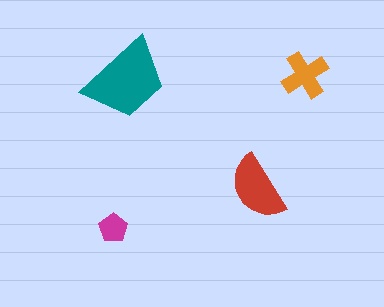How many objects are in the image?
There are 4 objects in the image.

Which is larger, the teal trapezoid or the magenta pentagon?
The teal trapezoid.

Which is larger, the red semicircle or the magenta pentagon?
The red semicircle.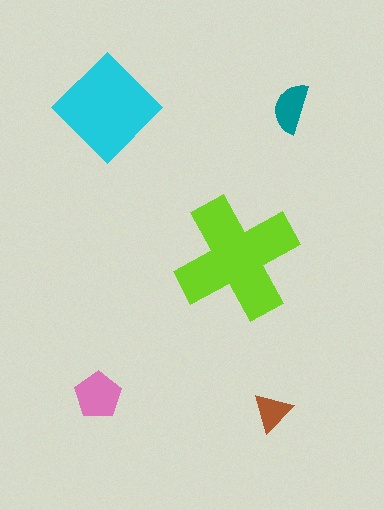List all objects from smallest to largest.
The brown triangle, the teal semicircle, the pink pentagon, the cyan diamond, the lime cross.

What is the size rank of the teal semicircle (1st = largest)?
4th.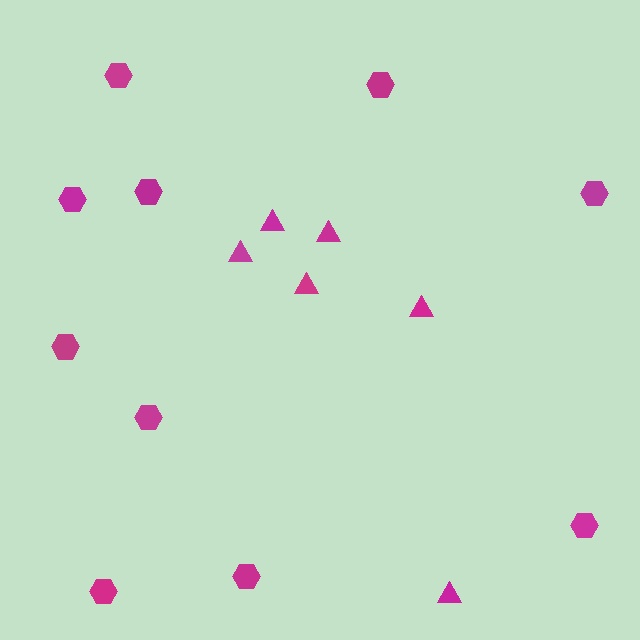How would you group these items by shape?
There are 2 groups: one group of hexagons (10) and one group of triangles (6).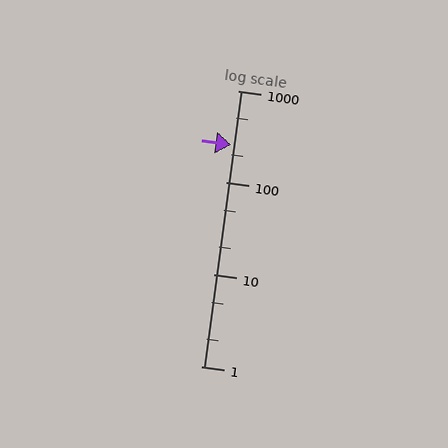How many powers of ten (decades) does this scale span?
The scale spans 3 decades, from 1 to 1000.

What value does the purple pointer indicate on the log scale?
The pointer indicates approximately 260.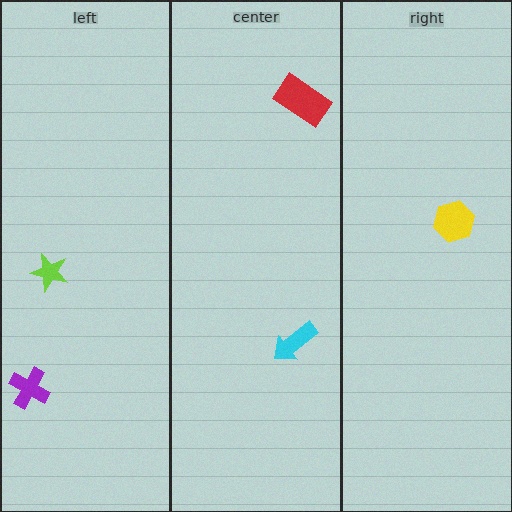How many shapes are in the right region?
1.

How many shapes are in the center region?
2.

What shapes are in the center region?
The cyan arrow, the red rectangle.